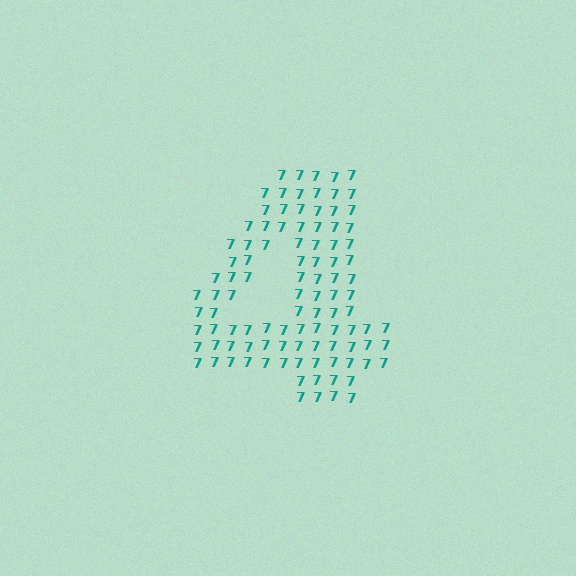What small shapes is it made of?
It is made of small digit 7's.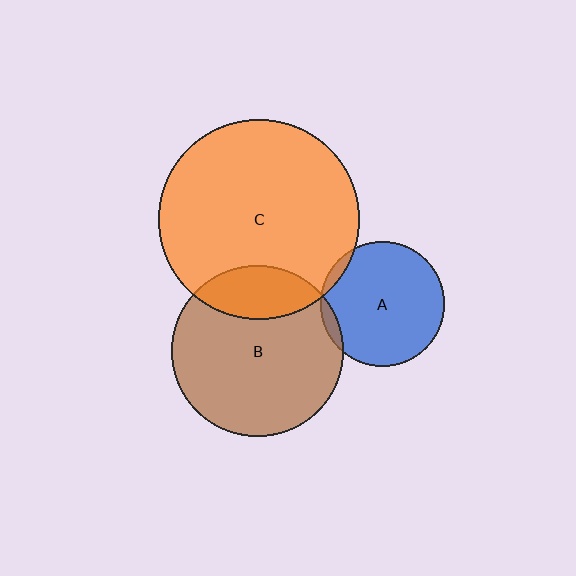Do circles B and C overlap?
Yes.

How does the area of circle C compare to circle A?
Approximately 2.6 times.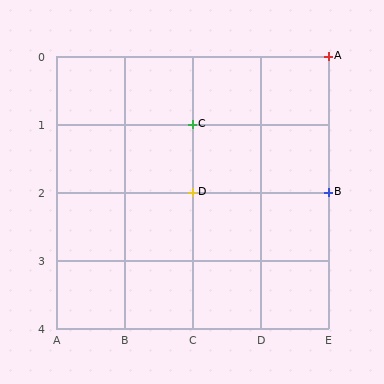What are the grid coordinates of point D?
Point D is at grid coordinates (C, 2).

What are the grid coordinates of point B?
Point B is at grid coordinates (E, 2).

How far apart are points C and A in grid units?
Points C and A are 2 columns and 1 row apart (about 2.2 grid units diagonally).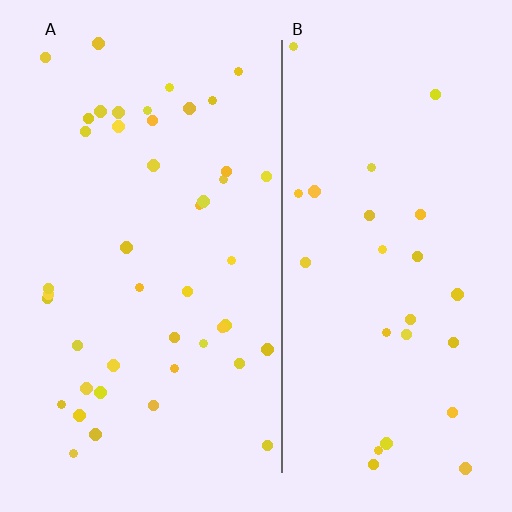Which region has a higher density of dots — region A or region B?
A (the left).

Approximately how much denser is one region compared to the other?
Approximately 1.7× — region A over region B.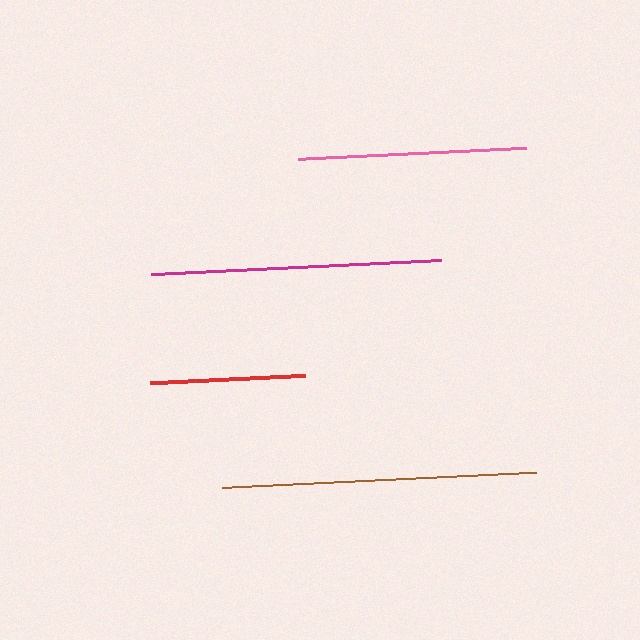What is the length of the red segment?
The red segment is approximately 155 pixels long.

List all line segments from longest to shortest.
From longest to shortest: brown, magenta, pink, red.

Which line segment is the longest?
The brown line is the longest at approximately 314 pixels.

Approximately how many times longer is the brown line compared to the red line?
The brown line is approximately 2.0 times the length of the red line.